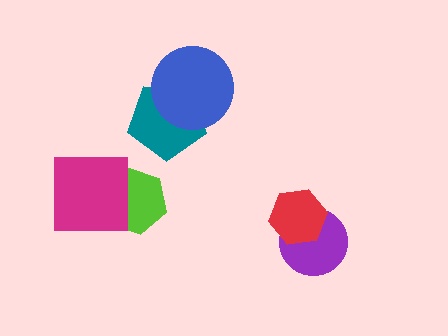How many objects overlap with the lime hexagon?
1 object overlaps with the lime hexagon.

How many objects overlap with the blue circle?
1 object overlaps with the blue circle.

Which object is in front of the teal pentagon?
The blue circle is in front of the teal pentagon.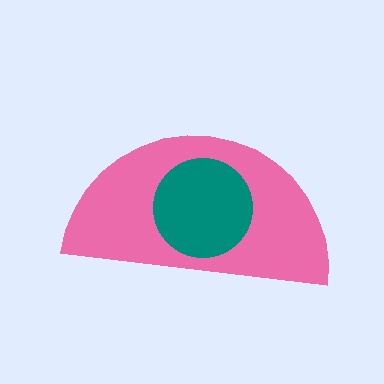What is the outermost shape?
The pink semicircle.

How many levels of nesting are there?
2.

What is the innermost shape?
The teal circle.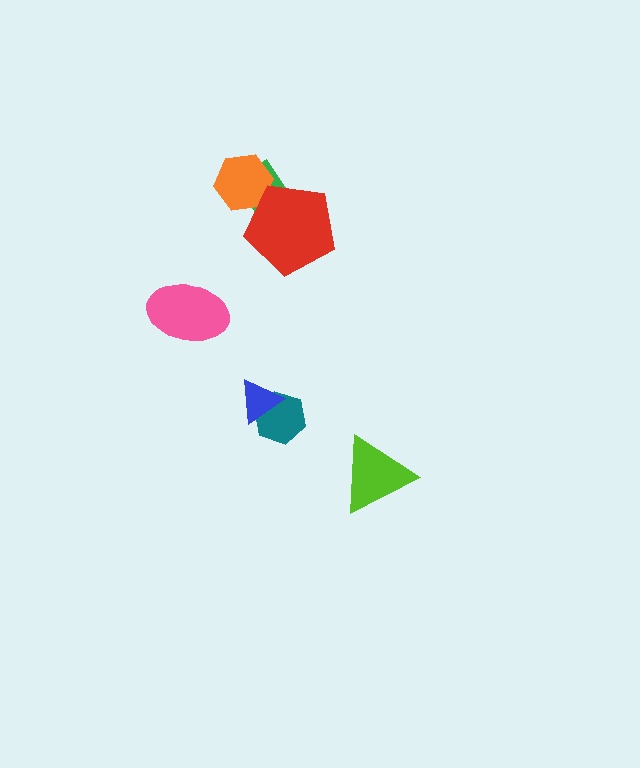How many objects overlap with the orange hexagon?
2 objects overlap with the orange hexagon.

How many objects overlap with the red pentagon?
2 objects overlap with the red pentagon.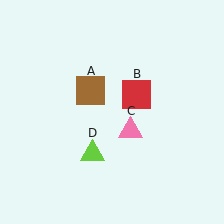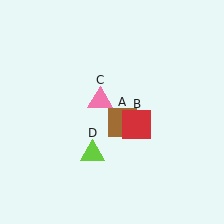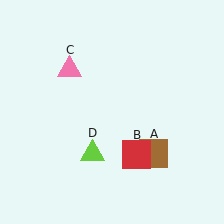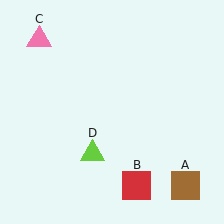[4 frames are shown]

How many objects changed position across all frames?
3 objects changed position: brown square (object A), red square (object B), pink triangle (object C).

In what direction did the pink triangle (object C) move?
The pink triangle (object C) moved up and to the left.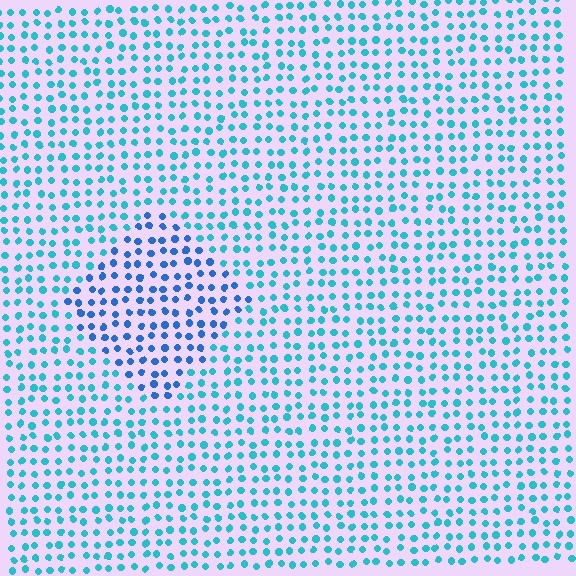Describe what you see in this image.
The image is filled with small cyan elements in a uniform arrangement. A diamond-shaped region is visible where the elements are tinted to a slightly different hue, forming a subtle color boundary.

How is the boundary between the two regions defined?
The boundary is defined purely by a slight shift in hue (about 31 degrees). Spacing, size, and orientation are identical on both sides.